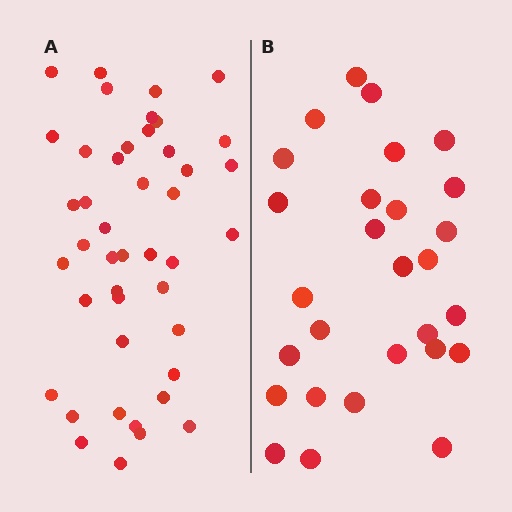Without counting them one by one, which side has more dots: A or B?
Region A (the left region) has more dots.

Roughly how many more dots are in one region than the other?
Region A has approximately 15 more dots than region B.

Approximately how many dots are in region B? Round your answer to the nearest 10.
About 30 dots. (The exact count is 28, which rounds to 30.)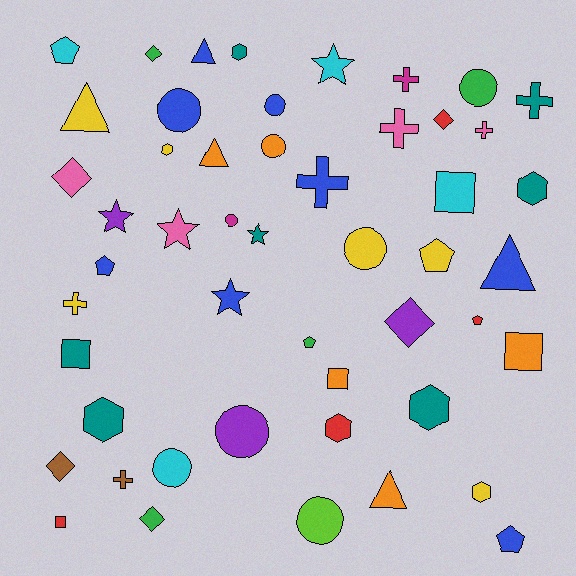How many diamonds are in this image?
There are 6 diamonds.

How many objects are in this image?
There are 50 objects.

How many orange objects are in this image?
There are 5 orange objects.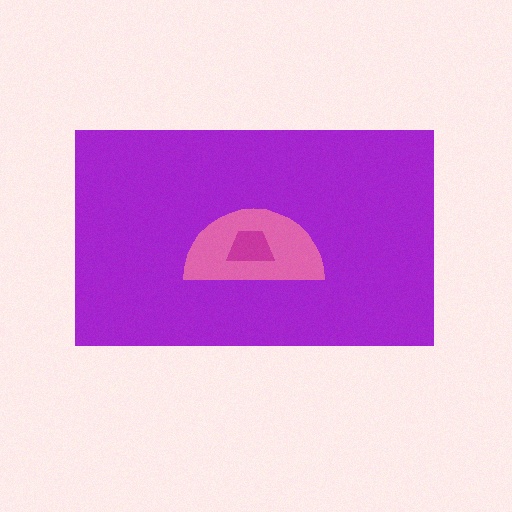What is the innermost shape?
The magenta trapezoid.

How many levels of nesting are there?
3.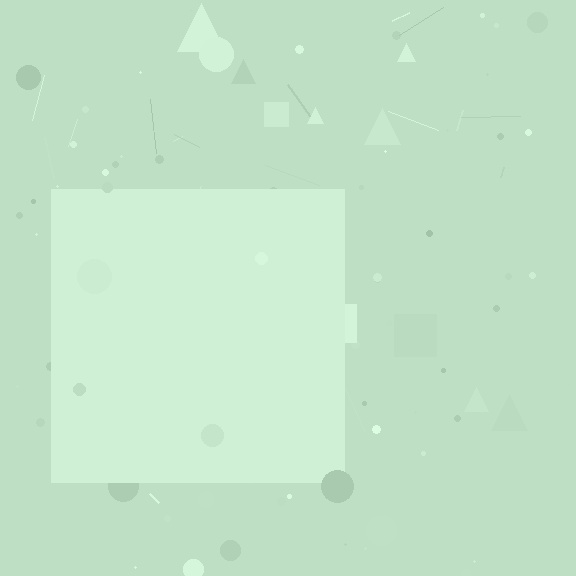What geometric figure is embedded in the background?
A square is embedded in the background.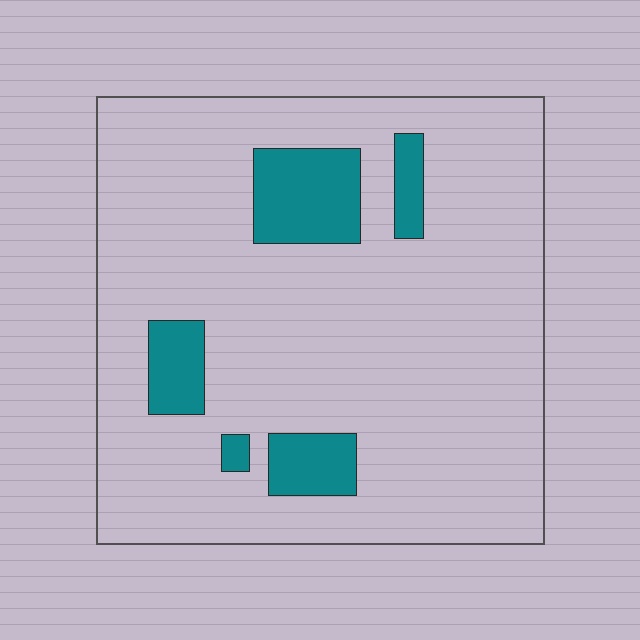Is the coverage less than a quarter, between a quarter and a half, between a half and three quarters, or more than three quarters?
Less than a quarter.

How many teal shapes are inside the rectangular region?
5.